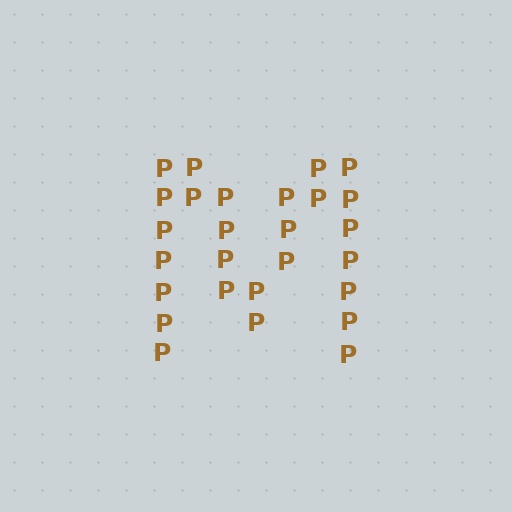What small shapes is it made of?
It is made of small letter P's.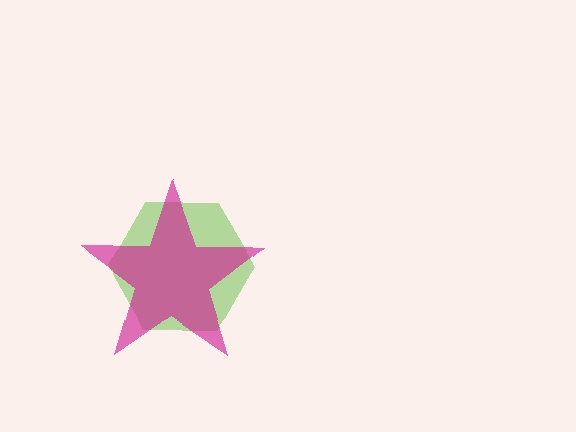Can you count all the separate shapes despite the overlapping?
Yes, there are 2 separate shapes.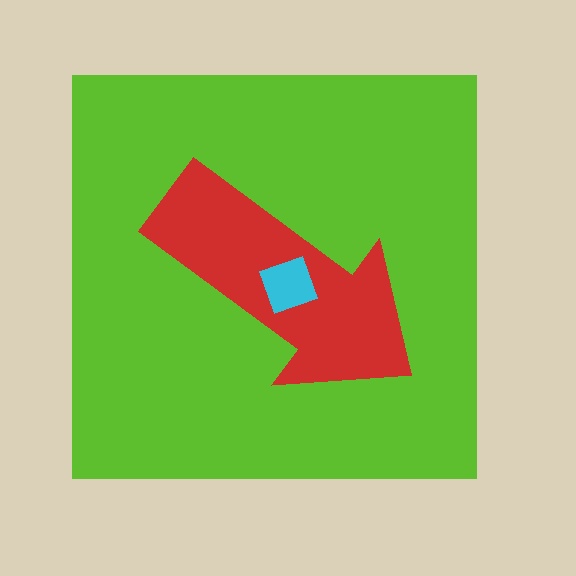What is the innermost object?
The cyan diamond.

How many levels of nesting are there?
3.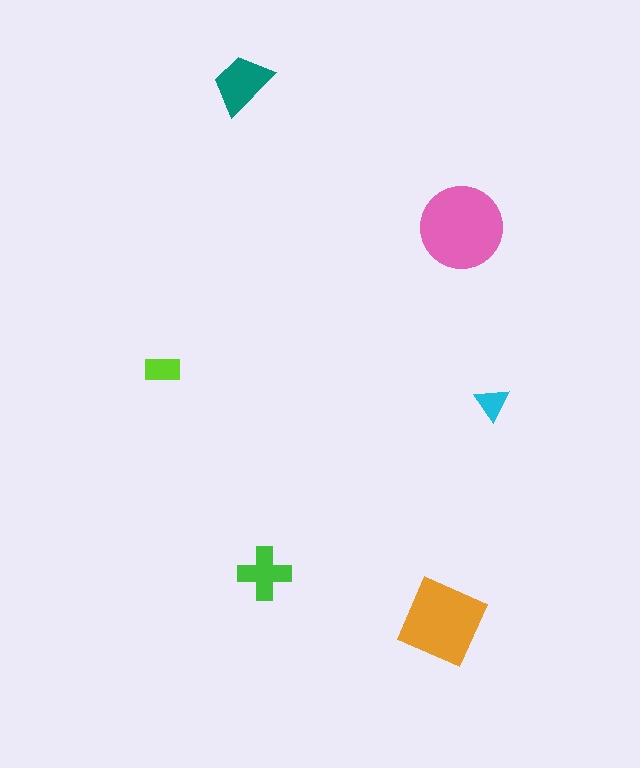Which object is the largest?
The pink circle.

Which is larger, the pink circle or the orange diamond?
The pink circle.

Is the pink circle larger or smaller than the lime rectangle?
Larger.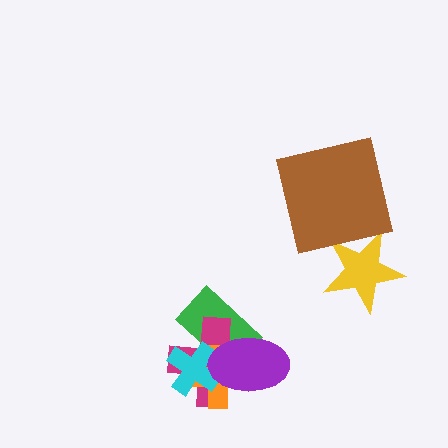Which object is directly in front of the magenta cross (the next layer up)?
The orange cross is directly in front of the magenta cross.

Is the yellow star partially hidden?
Yes, it is partially covered by another shape.